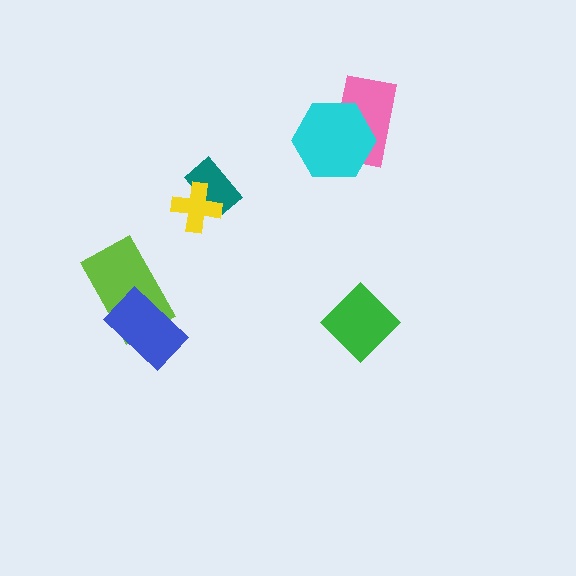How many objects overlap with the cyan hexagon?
1 object overlaps with the cyan hexagon.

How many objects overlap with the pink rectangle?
1 object overlaps with the pink rectangle.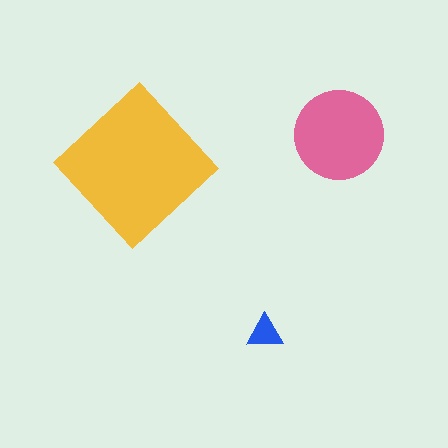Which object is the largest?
The yellow diamond.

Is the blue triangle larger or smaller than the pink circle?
Smaller.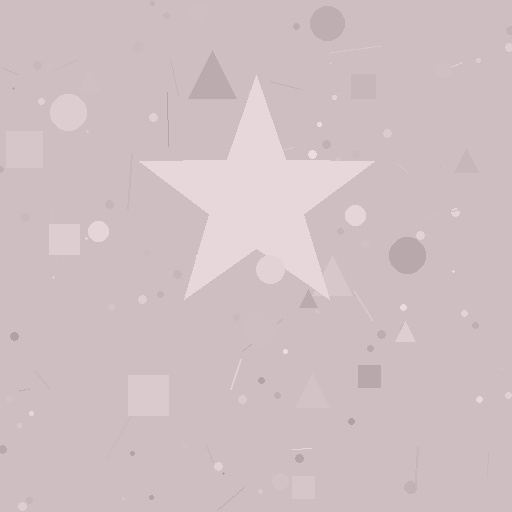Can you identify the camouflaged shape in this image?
The camouflaged shape is a star.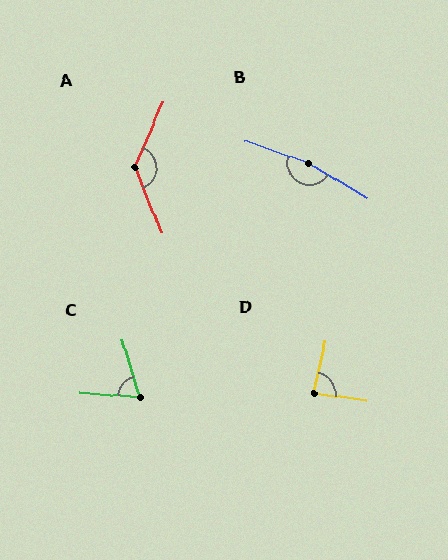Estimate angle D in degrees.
Approximately 86 degrees.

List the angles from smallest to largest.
C (69°), D (86°), A (135°), B (168°).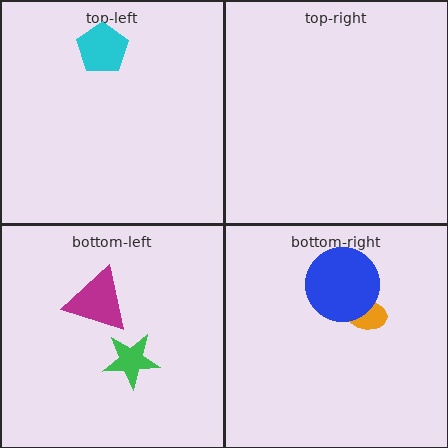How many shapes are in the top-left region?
1.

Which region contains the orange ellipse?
The bottom-right region.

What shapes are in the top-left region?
The cyan pentagon.